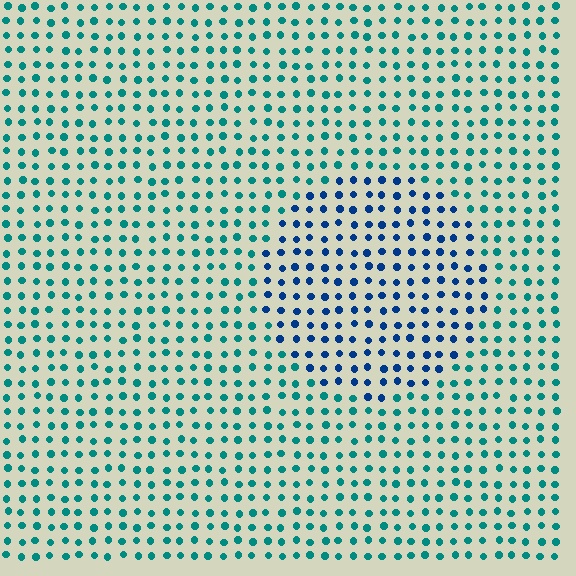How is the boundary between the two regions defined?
The boundary is defined purely by a slight shift in hue (about 41 degrees). Spacing, size, and orientation are identical on both sides.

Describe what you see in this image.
The image is filled with small teal elements in a uniform arrangement. A circle-shaped region is visible where the elements are tinted to a slightly different hue, forming a subtle color boundary.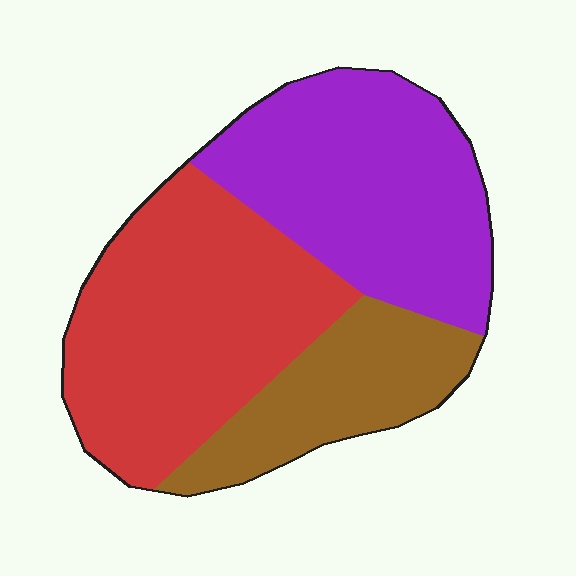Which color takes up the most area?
Red, at roughly 40%.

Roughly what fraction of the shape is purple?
Purple covers 37% of the shape.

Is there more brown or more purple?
Purple.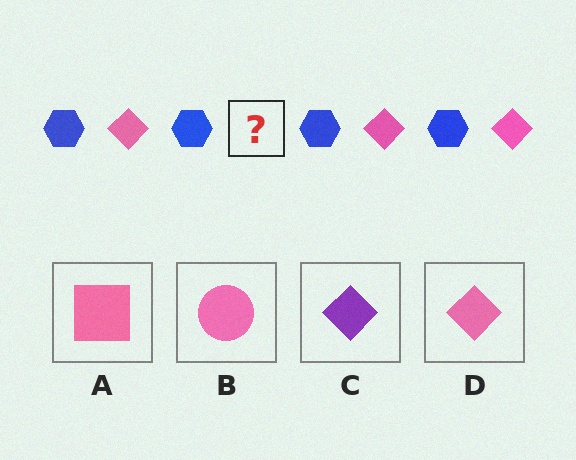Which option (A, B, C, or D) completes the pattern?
D.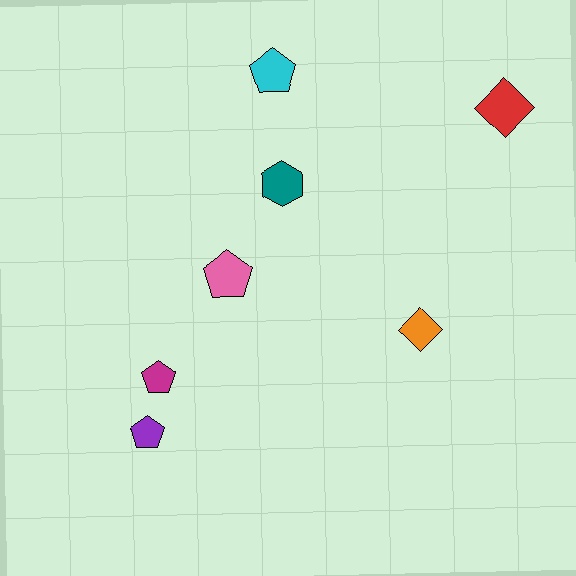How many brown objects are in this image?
There are no brown objects.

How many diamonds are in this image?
There are 2 diamonds.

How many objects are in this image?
There are 7 objects.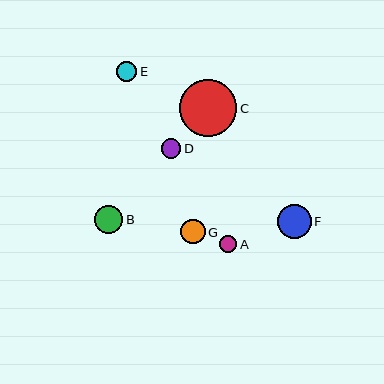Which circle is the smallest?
Circle A is the smallest with a size of approximately 17 pixels.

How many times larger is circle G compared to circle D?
Circle G is approximately 1.3 times the size of circle D.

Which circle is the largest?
Circle C is the largest with a size of approximately 57 pixels.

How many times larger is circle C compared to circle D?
Circle C is approximately 2.9 times the size of circle D.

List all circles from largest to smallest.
From largest to smallest: C, F, B, G, E, D, A.